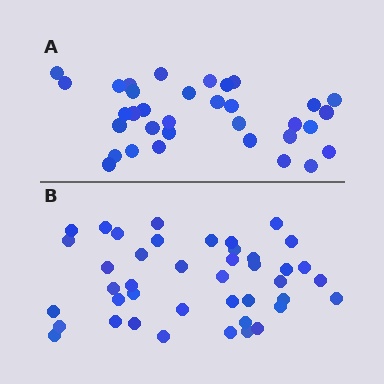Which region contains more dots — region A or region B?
Region B (the bottom region) has more dots.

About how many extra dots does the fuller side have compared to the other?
Region B has roughly 8 or so more dots than region A.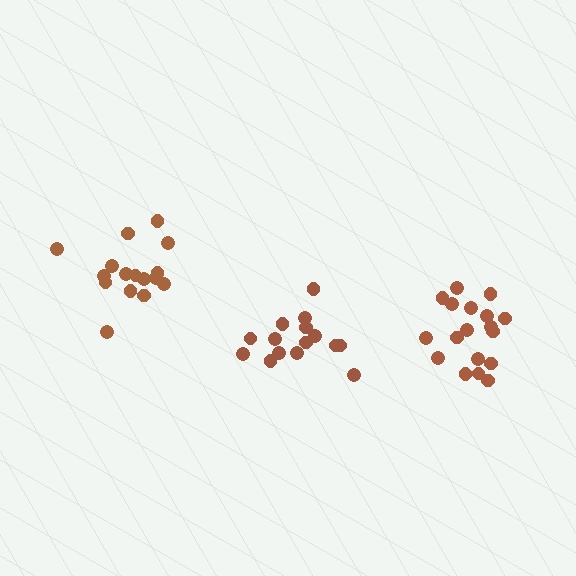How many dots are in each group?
Group 1: 16 dots, Group 2: 18 dots, Group 3: 15 dots (49 total).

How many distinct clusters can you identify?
There are 3 distinct clusters.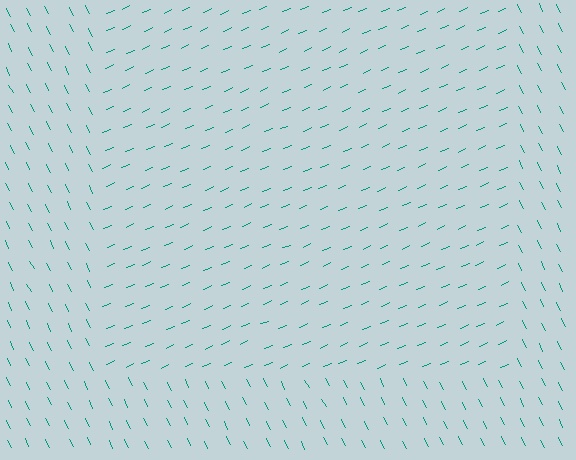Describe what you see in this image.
The image is filled with small teal line segments. A rectangle region in the image has lines oriented differently from the surrounding lines, creating a visible texture boundary.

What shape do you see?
I see a rectangle.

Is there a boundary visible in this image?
Yes, there is a texture boundary formed by a change in line orientation.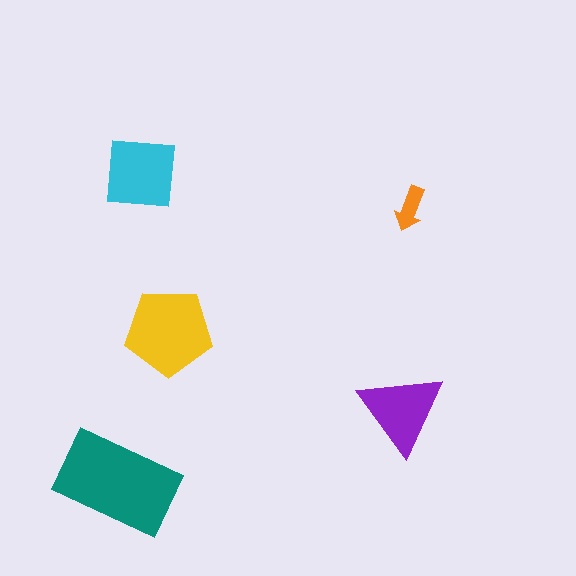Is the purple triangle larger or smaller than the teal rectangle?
Smaller.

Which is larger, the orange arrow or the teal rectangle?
The teal rectangle.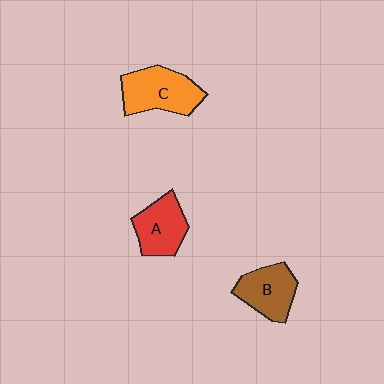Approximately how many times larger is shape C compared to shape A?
Approximately 1.2 times.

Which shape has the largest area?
Shape C (orange).